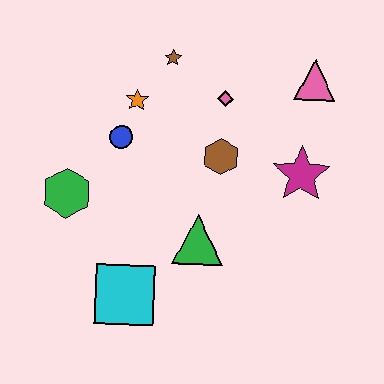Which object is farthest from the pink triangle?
The cyan square is farthest from the pink triangle.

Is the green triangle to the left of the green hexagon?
No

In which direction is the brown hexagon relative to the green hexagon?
The brown hexagon is to the right of the green hexagon.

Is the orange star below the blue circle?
No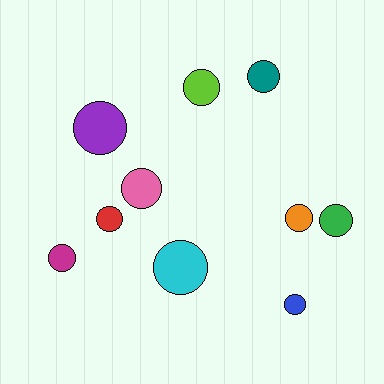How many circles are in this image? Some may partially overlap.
There are 10 circles.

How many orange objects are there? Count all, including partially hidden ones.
There is 1 orange object.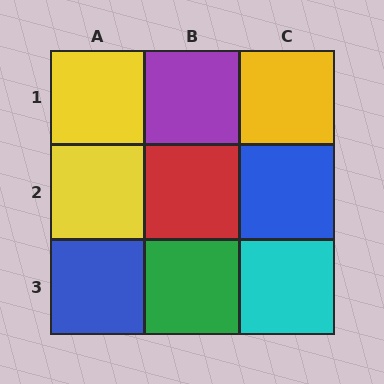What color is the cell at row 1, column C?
Yellow.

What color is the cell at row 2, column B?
Red.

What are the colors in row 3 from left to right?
Blue, green, cyan.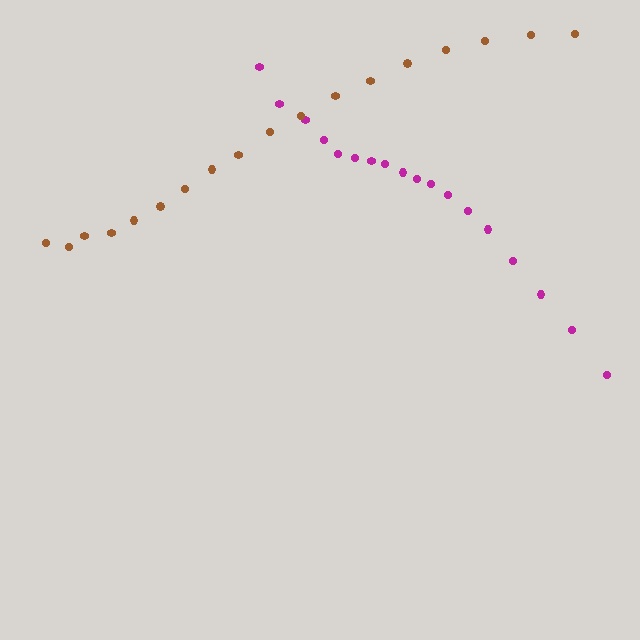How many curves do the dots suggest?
There are 2 distinct paths.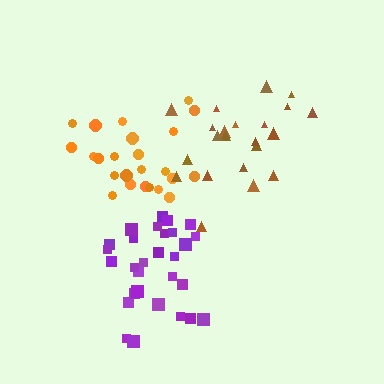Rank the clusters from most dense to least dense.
purple, orange, brown.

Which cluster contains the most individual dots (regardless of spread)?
Purple (30).